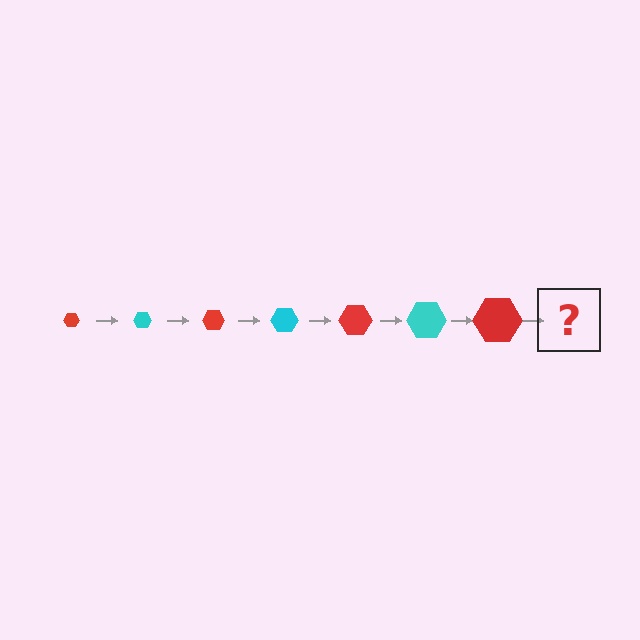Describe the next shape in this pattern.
It should be a cyan hexagon, larger than the previous one.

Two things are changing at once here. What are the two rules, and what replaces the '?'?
The two rules are that the hexagon grows larger each step and the color cycles through red and cyan. The '?' should be a cyan hexagon, larger than the previous one.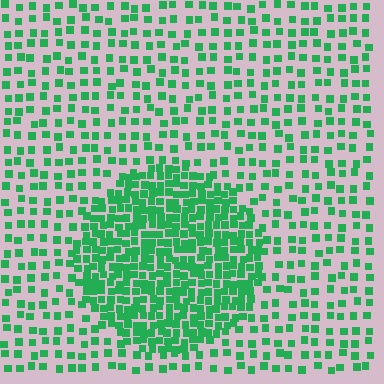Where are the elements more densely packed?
The elements are more densely packed inside the circle boundary.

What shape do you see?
I see a circle.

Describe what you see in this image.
The image contains small green elements arranged at two different densities. A circle-shaped region is visible where the elements are more densely packed than the surrounding area.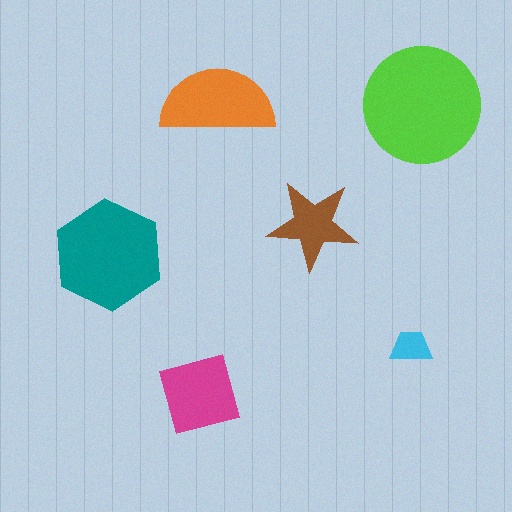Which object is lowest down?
The magenta square is bottommost.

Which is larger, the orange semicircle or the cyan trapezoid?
The orange semicircle.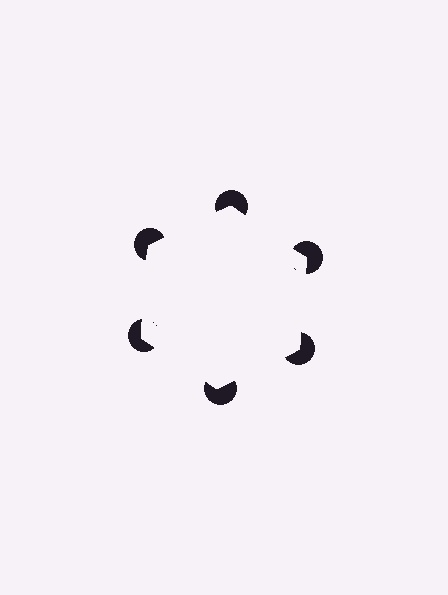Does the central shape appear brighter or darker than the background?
It typically appears slightly brighter than the background, even though no actual brightness change is drawn.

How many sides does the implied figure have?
6 sides.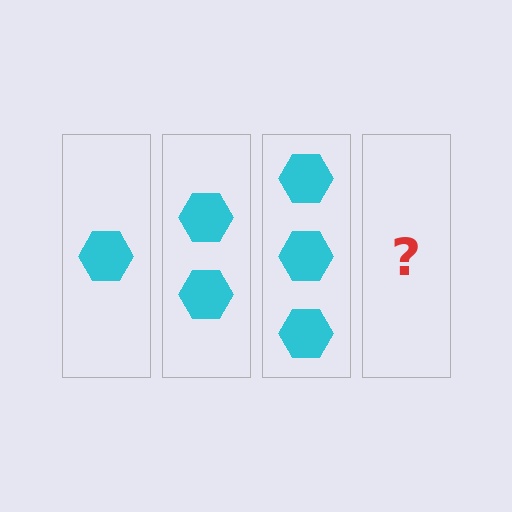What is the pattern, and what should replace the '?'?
The pattern is that each step adds one more hexagon. The '?' should be 4 hexagons.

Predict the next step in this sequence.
The next step is 4 hexagons.